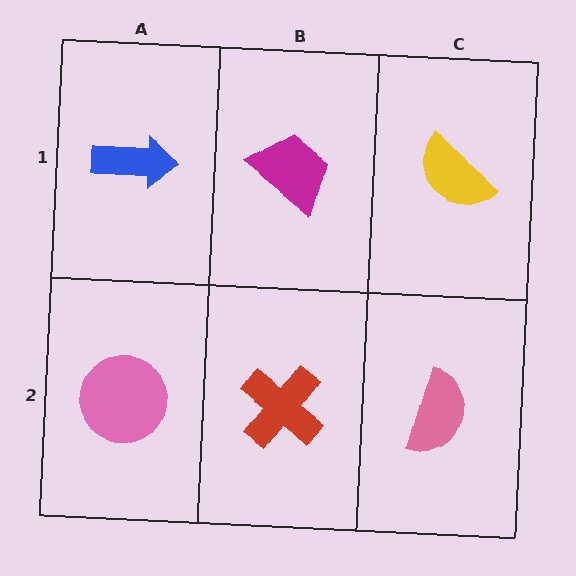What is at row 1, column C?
A yellow semicircle.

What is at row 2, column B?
A red cross.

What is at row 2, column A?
A pink circle.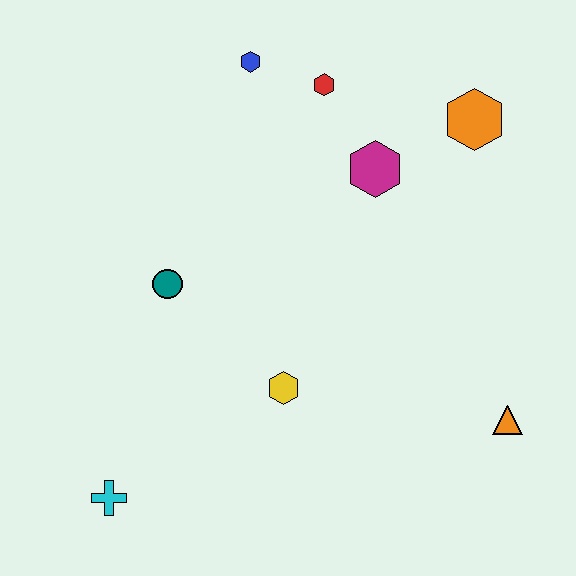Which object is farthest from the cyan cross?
The orange hexagon is farthest from the cyan cross.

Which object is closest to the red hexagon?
The blue hexagon is closest to the red hexagon.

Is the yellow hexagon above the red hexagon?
No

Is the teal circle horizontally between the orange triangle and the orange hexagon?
No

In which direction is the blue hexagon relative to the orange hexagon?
The blue hexagon is to the left of the orange hexagon.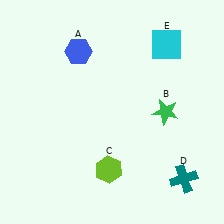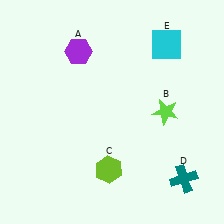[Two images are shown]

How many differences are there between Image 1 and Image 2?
There are 2 differences between the two images.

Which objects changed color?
A changed from blue to purple. B changed from green to lime.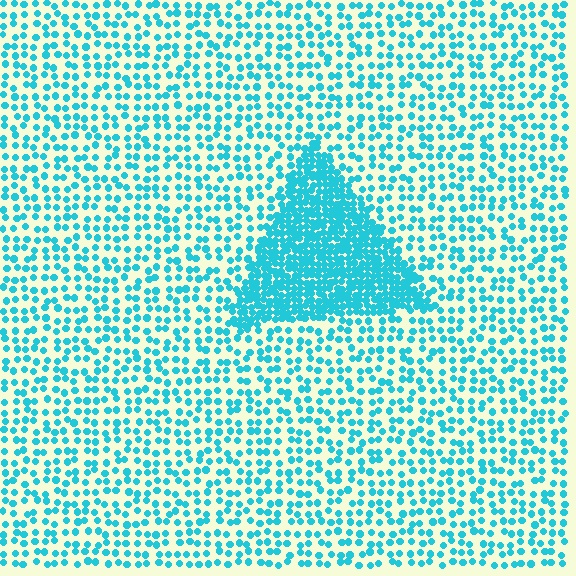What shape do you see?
I see a triangle.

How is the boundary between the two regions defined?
The boundary is defined by a change in element density (approximately 2.8x ratio). All elements are the same color, size, and shape.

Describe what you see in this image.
The image contains small cyan elements arranged at two different densities. A triangle-shaped region is visible where the elements are more densely packed than the surrounding area.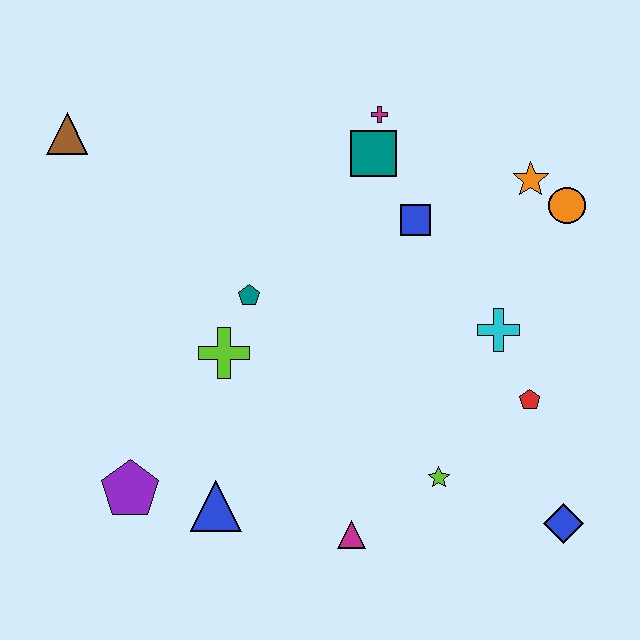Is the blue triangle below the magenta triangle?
No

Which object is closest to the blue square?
The teal square is closest to the blue square.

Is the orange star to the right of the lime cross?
Yes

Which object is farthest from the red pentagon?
The brown triangle is farthest from the red pentagon.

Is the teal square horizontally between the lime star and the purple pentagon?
Yes